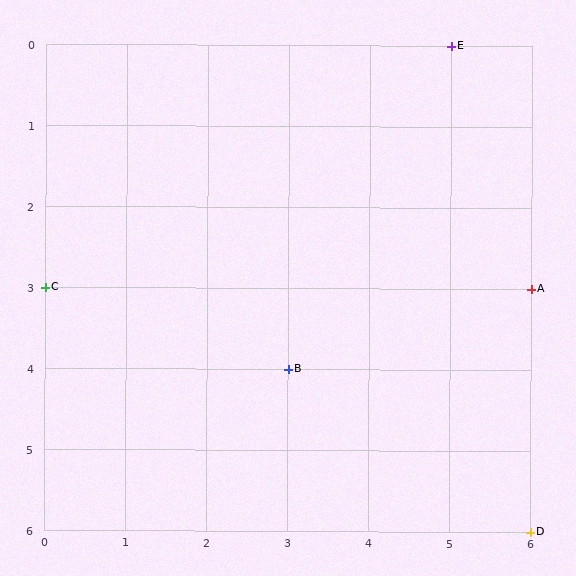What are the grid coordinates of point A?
Point A is at grid coordinates (6, 3).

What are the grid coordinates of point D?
Point D is at grid coordinates (6, 6).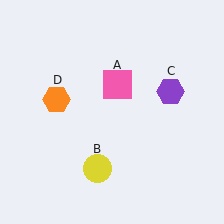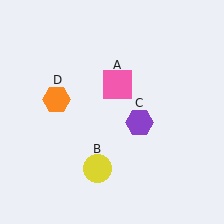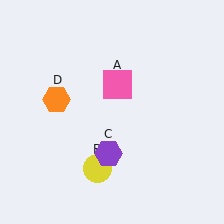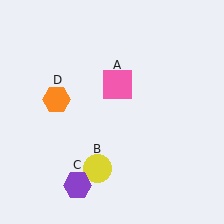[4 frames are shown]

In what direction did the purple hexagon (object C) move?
The purple hexagon (object C) moved down and to the left.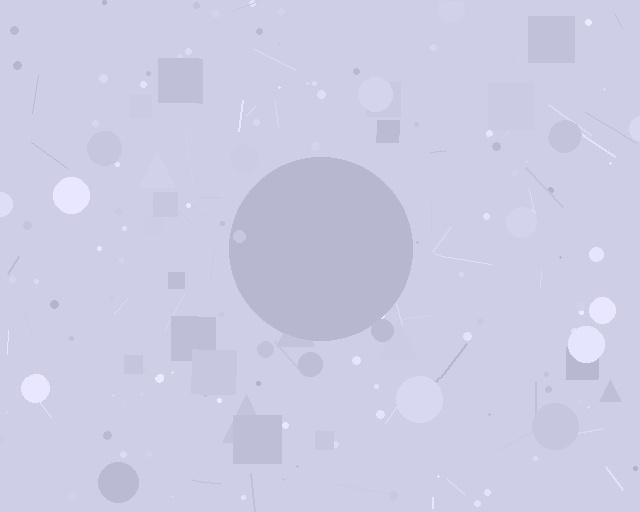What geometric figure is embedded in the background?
A circle is embedded in the background.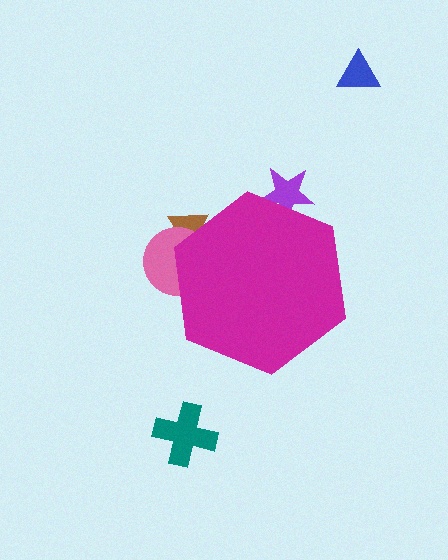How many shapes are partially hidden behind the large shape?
3 shapes are partially hidden.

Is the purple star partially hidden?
Yes, the purple star is partially hidden behind the magenta hexagon.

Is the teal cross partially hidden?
No, the teal cross is fully visible.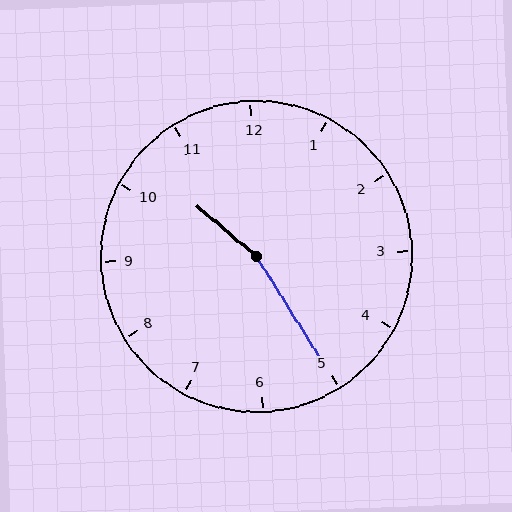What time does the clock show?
10:25.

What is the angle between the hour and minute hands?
Approximately 162 degrees.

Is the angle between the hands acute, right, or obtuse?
It is obtuse.